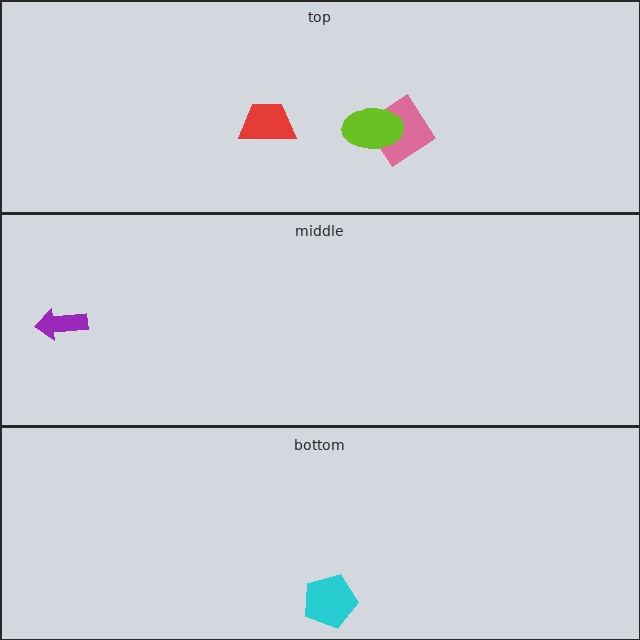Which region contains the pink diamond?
The top region.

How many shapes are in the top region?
3.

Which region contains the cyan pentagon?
The bottom region.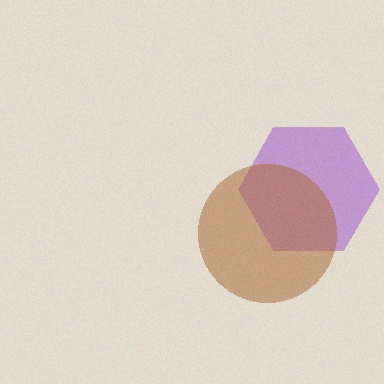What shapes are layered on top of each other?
The layered shapes are: a purple hexagon, a brown circle.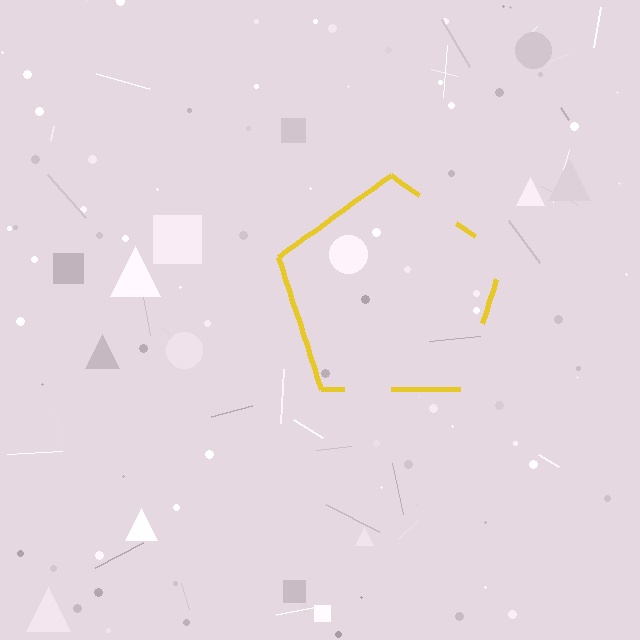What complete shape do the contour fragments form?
The contour fragments form a pentagon.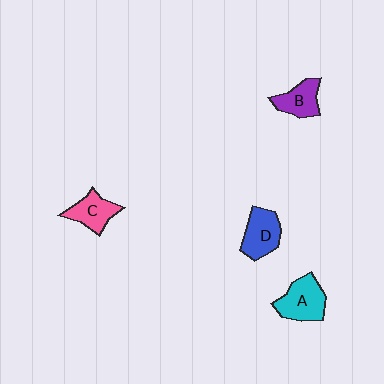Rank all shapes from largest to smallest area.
From largest to smallest: A (cyan), D (blue), C (pink), B (purple).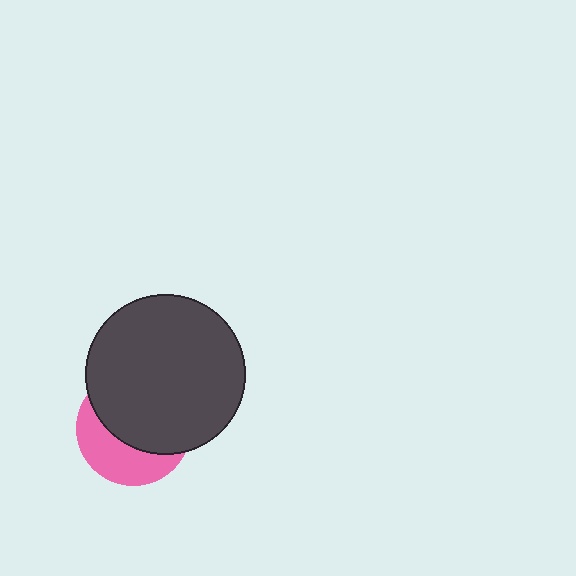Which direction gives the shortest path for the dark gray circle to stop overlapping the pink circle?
Moving up gives the shortest separation.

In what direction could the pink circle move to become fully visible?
The pink circle could move down. That would shift it out from behind the dark gray circle entirely.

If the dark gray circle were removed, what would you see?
You would see the complete pink circle.